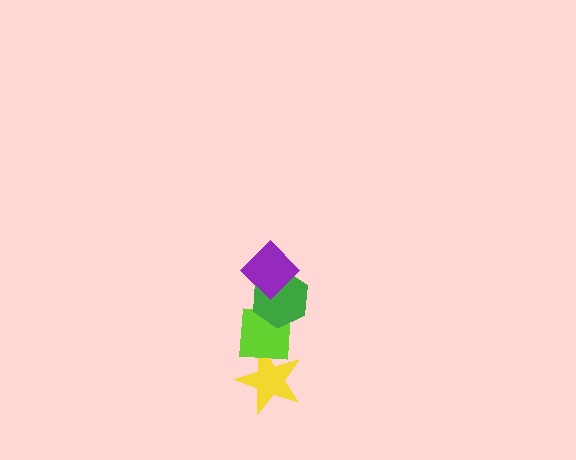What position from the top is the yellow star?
The yellow star is 4th from the top.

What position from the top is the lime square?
The lime square is 3rd from the top.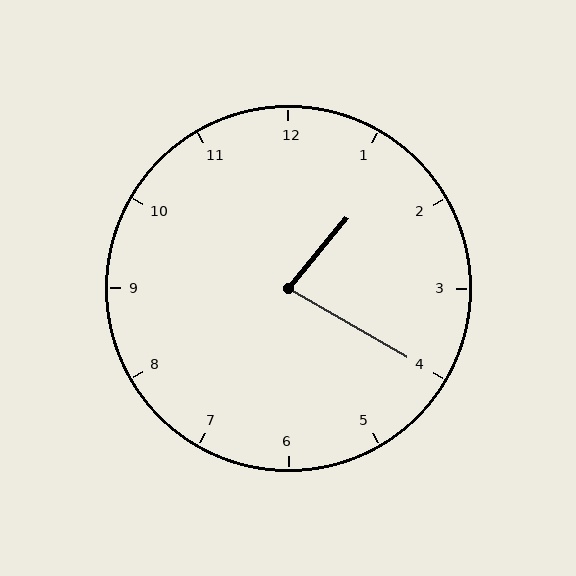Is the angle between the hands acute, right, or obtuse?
It is acute.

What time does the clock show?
1:20.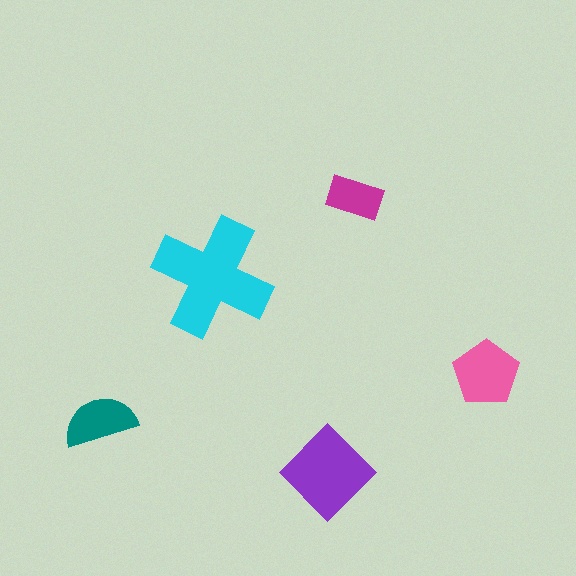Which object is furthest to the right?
The pink pentagon is rightmost.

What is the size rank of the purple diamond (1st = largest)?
2nd.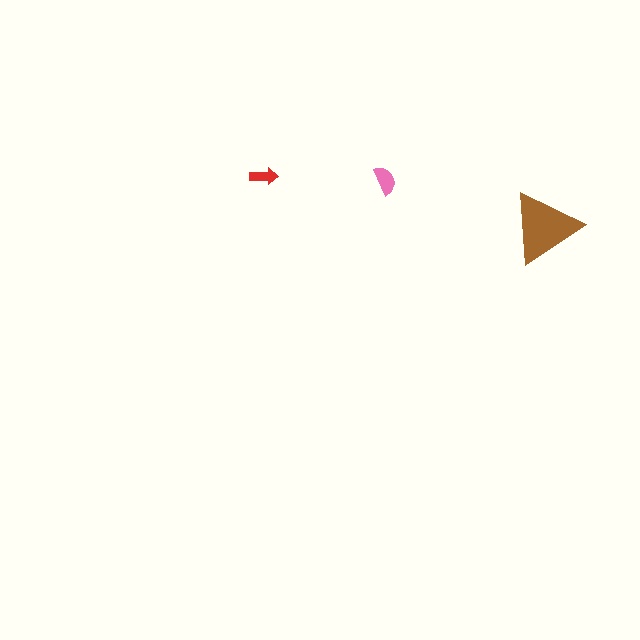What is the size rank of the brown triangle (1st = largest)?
1st.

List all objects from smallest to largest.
The red arrow, the pink semicircle, the brown triangle.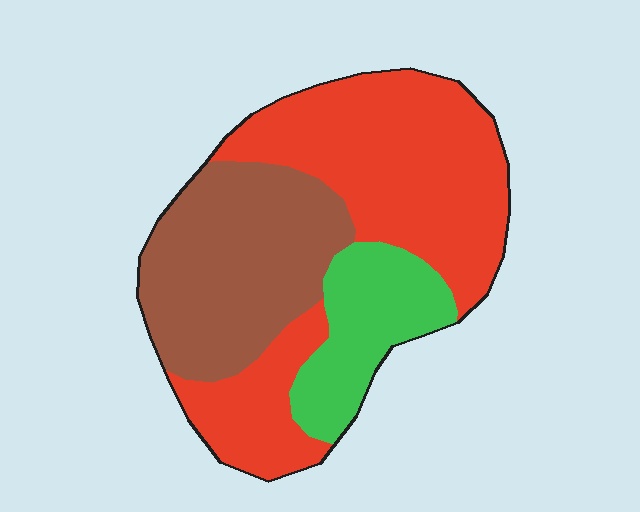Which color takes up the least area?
Green, at roughly 15%.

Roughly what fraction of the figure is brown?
Brown takes up about one third (1/3) of the figure.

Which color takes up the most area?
Red, at roughly 50%.